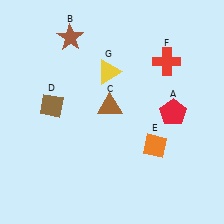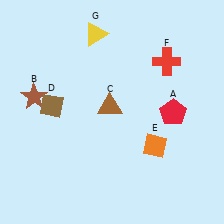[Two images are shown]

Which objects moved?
The objects that moved are: the brown star (B), the yellow triangle (G).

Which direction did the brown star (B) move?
The brown star (B) moved down.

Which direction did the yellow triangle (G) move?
The yellow triangle (G) moved up.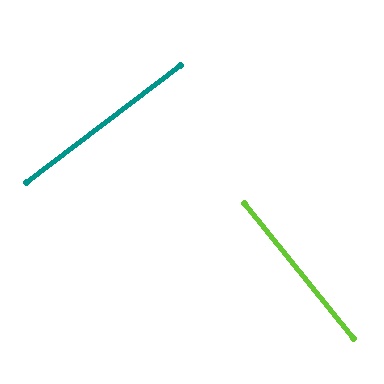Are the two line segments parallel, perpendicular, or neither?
Perpendicular — they meet at approximately 89°.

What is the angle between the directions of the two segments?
Approximately 89 degrees.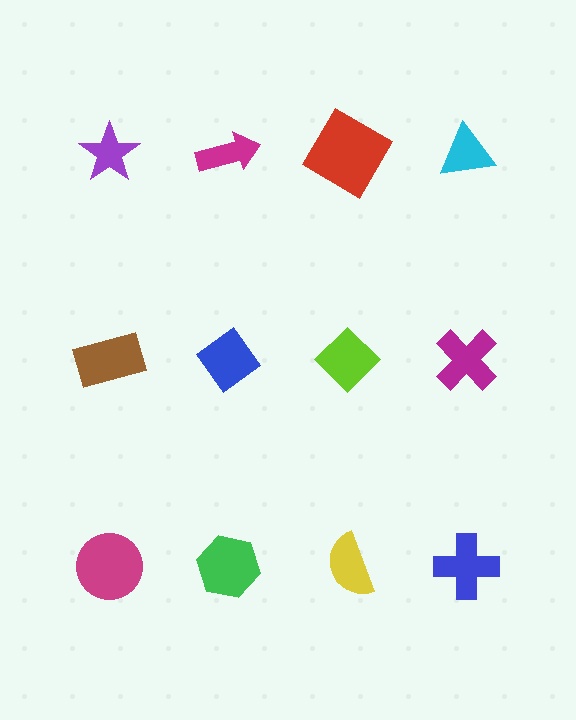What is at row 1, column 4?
A cyan triangle.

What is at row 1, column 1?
A purple star.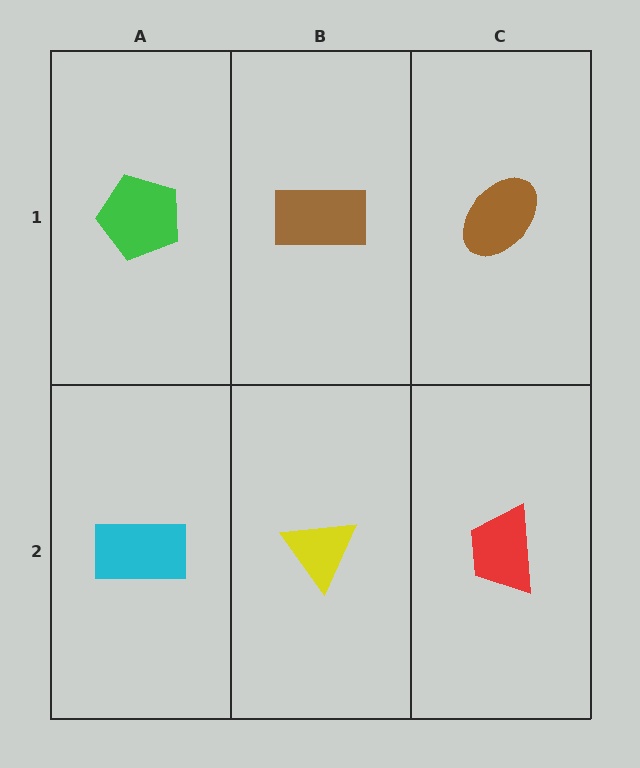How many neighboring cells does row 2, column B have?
3.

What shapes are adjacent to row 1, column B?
A yellow triangle (row 2, column B), a green pentagon (row 1, column A), a brown ellipse (row 1, column C).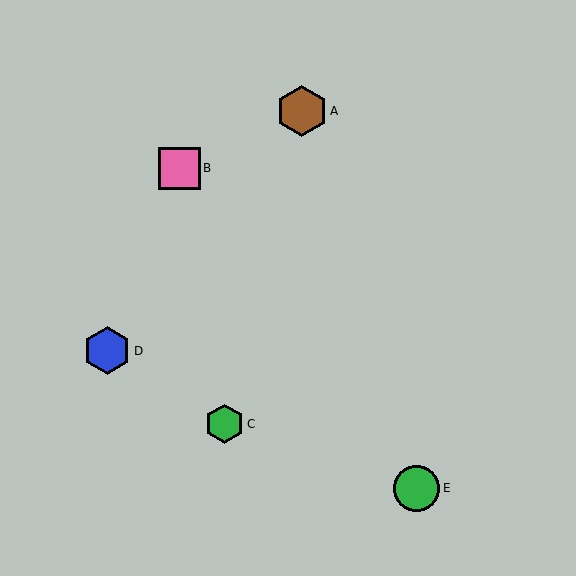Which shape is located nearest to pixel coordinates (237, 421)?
The green hexagon (labeled C) at (224, 424) is nearest to that location.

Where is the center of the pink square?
The center of the pink square is at (180, 168).